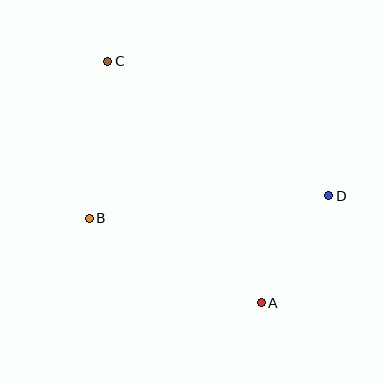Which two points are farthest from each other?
Points A and C are farthest from each other.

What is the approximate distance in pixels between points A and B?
The distance between A and B is approximately 192 pixels.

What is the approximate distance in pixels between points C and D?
The distance between C and D is approximately 259 pixels.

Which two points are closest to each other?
Points A and D are closest to each other.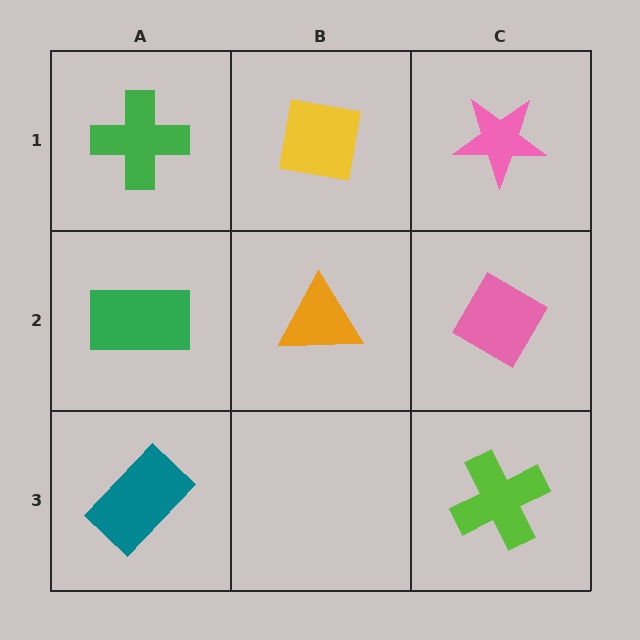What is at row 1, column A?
A green cross.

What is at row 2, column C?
A pink diamond.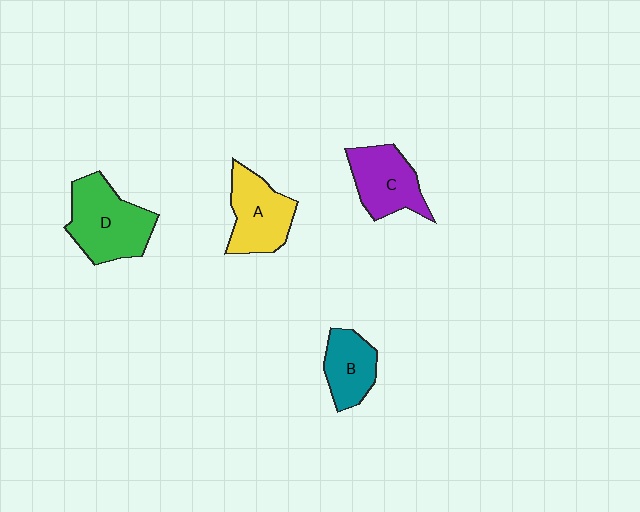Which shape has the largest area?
Shape D (green).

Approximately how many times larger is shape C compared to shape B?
Approximately 1.2 times.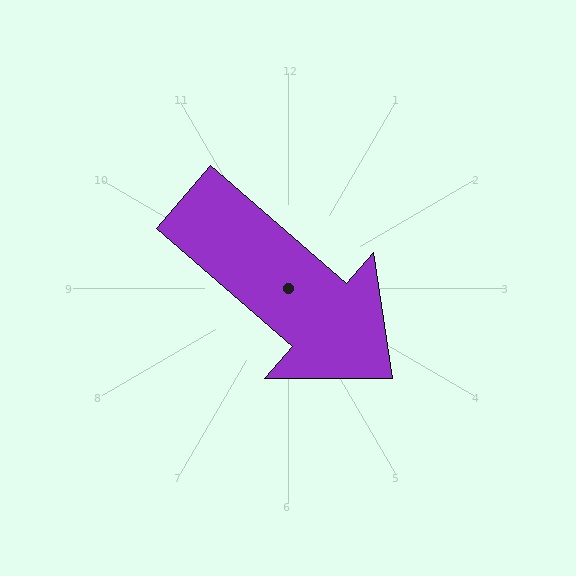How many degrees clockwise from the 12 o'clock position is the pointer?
Approximately 131 degrees.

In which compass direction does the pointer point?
Southeast.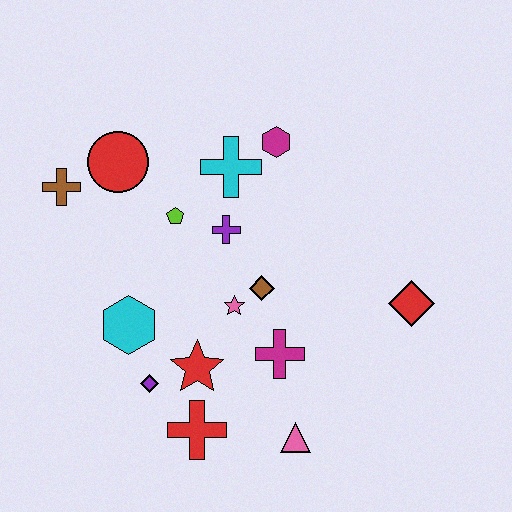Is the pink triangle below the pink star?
Yes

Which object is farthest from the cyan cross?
The pink triangle is farthest from the cyan cross.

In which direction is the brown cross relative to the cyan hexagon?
The brown cross is above the cyan hexagon.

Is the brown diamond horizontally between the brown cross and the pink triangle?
Yes